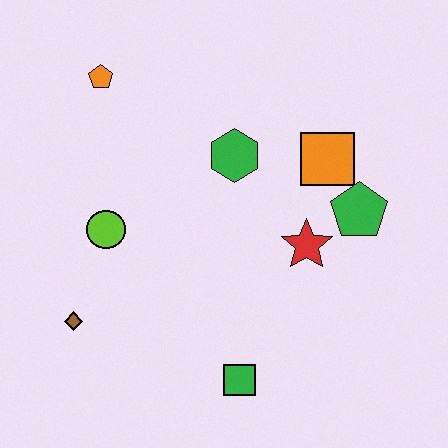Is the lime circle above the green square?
Yes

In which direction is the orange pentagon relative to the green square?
The orange pentagon is above the green square.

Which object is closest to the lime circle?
The brown diamond is closest to the lime circle.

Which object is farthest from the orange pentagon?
The green square is farthest from the orange pentagon.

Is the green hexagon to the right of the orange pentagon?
Yes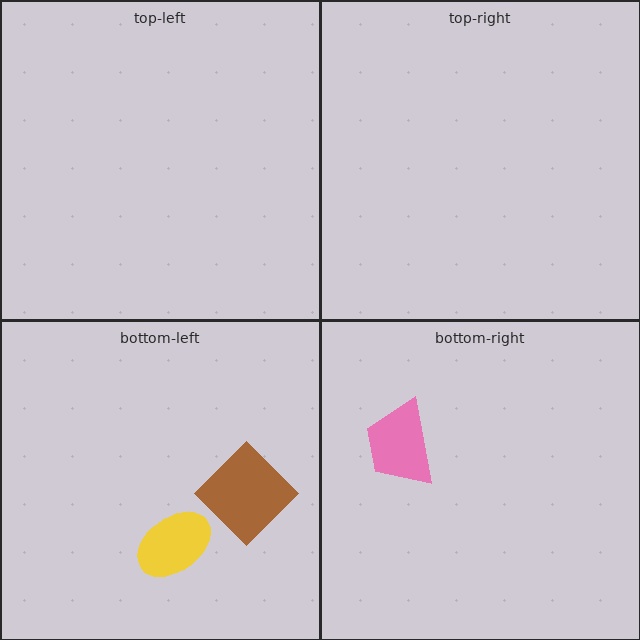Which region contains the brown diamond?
The bottom-left region.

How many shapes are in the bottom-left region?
2.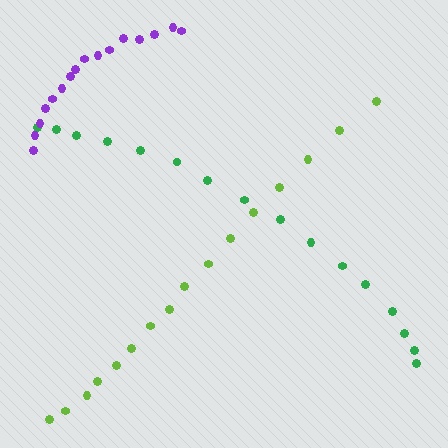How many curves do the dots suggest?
There are 3 distinct paths.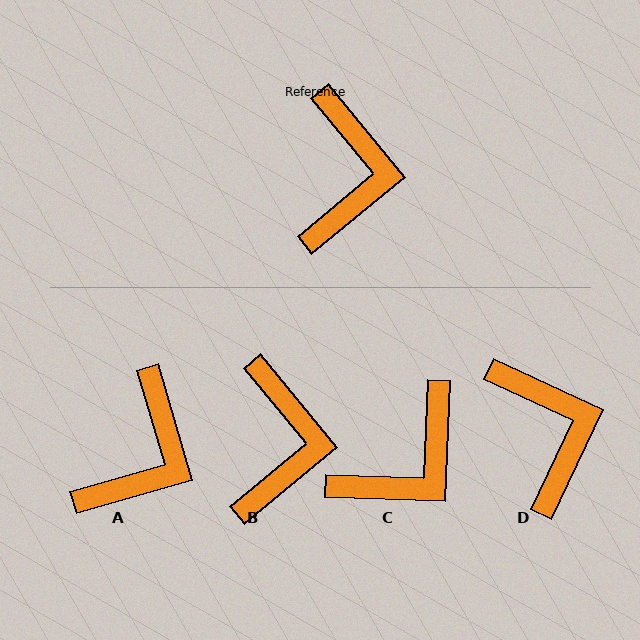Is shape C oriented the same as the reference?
No, it is off by about 42 degrees.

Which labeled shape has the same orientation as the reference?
B.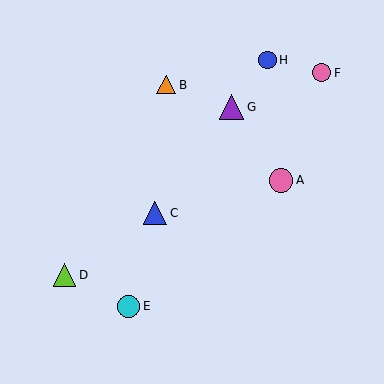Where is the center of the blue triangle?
The center of the blue triangle is at (155, 213).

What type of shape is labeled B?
Shape B is an orange triangle.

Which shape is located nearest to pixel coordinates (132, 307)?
The cyan circle (labeled E) at (129, 306) is nearest to that location.